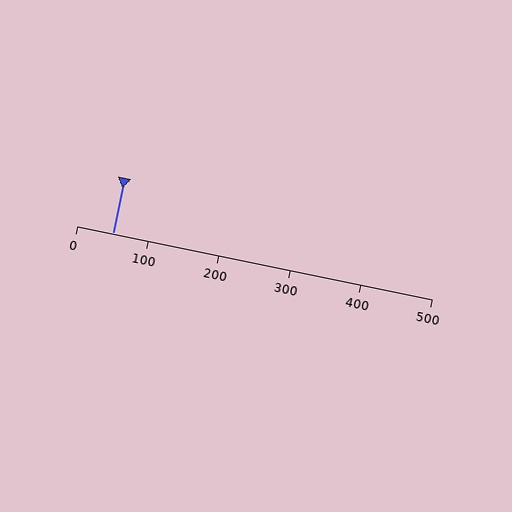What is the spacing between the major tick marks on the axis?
The major ticks are spaced 100 apart.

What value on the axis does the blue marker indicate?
The marker indicates approximately 50.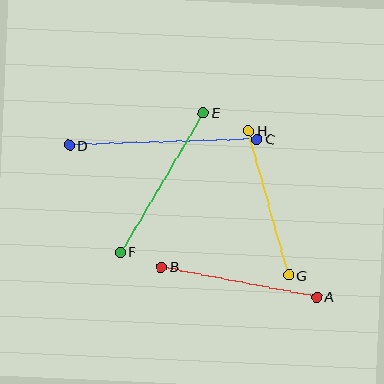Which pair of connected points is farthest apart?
Points C and D are farthest apart.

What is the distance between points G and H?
The distance is approximately 150 pixels.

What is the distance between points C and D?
The distance is approximately 188 pixels.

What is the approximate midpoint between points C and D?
The midpoint is at approximately (163, 142) pixels.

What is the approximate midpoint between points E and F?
The midpoint is at approximately (162, 182) pixels.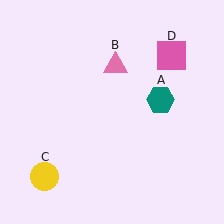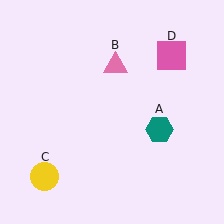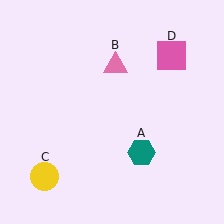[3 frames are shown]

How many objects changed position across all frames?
1 object changed position: teal hexagon (object A).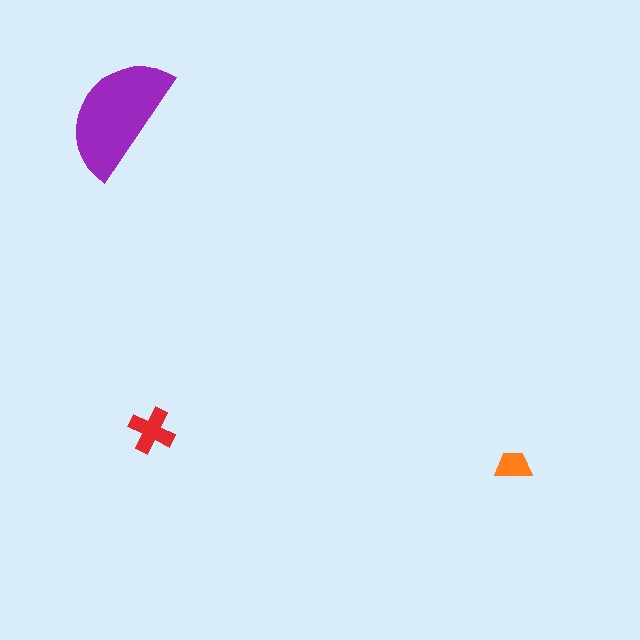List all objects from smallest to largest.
The orange trapezoid, the red cross, the purple semicircle.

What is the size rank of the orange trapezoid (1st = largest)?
3rd.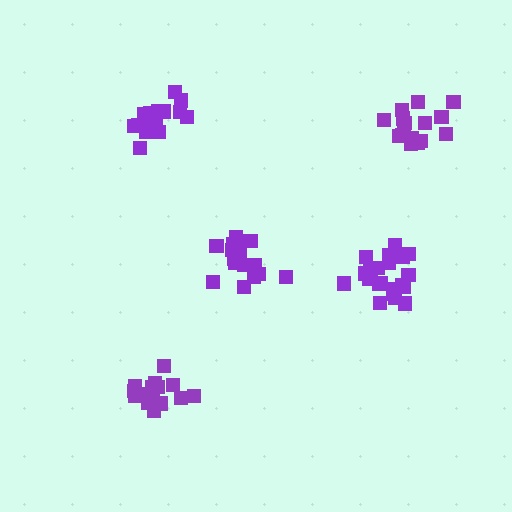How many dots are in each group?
Group 1: 17 dots, Group 2: 17 dots, Group 3: 16 dots, Group 4: 21 dots, Group 5: 19 dots (90 total).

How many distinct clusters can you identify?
There are 5 distinct clusters.